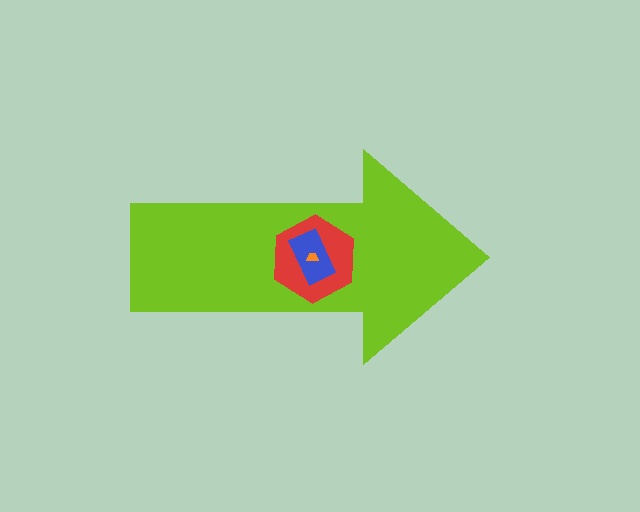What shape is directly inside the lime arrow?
The red hexagon.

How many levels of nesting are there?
4.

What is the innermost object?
The orange trapezoid.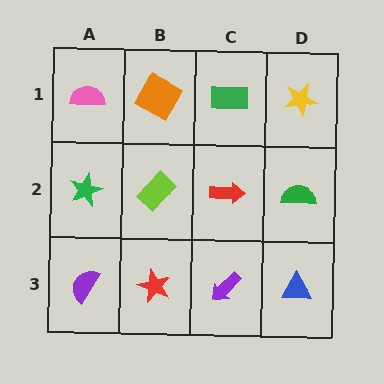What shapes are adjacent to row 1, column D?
A green semicircle (row 2, column D), a green rectangle (row 1, column C).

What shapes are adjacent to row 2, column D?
A yellow star (row 1, column D), a blue triangle (row 3, column D), a red arrow (row 2, column C).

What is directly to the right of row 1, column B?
A green rectangle.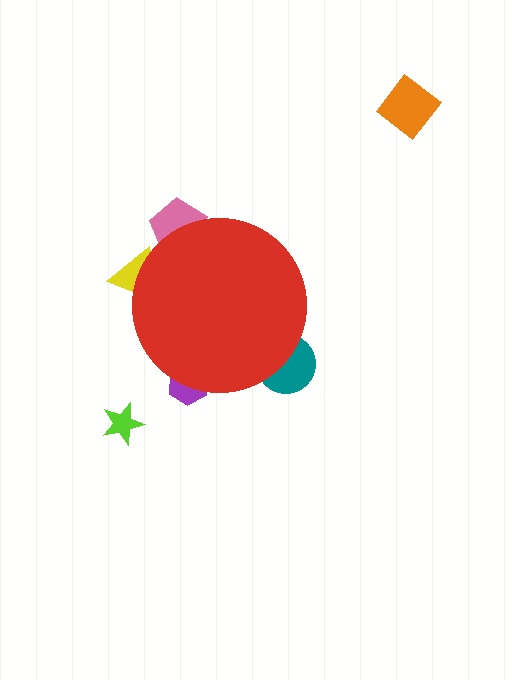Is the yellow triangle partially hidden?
Yes, the yellow triangle is partially hidden behind the red circle.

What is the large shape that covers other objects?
A red circle.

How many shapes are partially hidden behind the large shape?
4 shapes are partially hidden.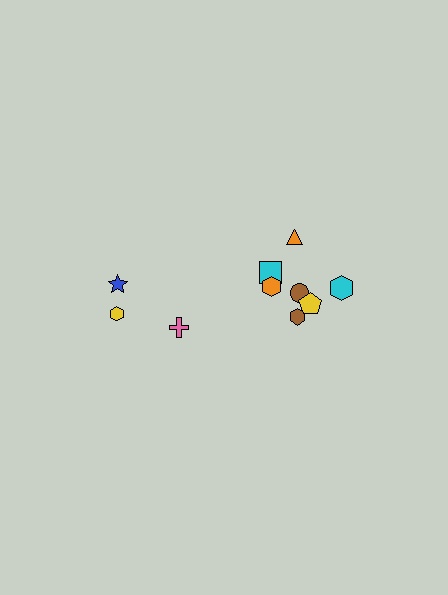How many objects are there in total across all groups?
There are 10 objects.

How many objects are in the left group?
There are 3 objects.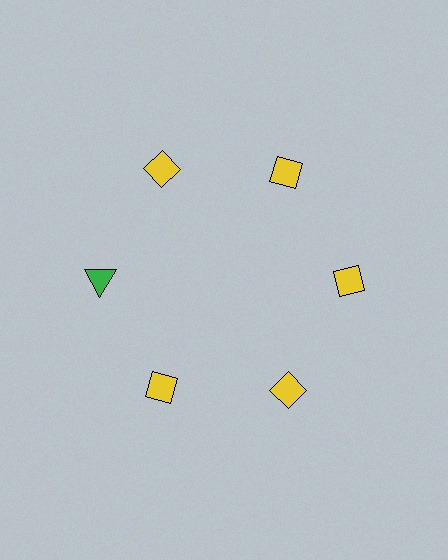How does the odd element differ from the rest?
It differs in both color (green instead of yellow) and shape (triangle instead of diamond).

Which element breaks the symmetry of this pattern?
The green triangle at roughly the 9 o'clock position breaks the symmetry. All other shapes are yellow diamonds.